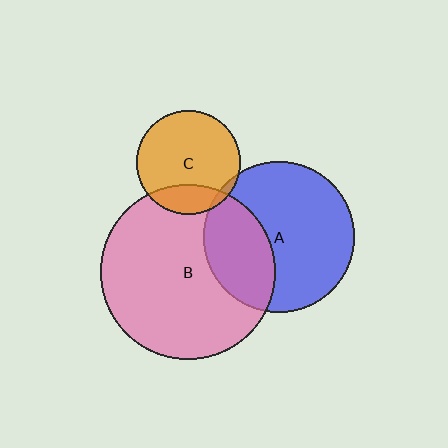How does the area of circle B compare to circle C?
Approximately 2.9 times.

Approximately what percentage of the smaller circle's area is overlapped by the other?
Approximately 35%.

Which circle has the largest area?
Circle B (pink).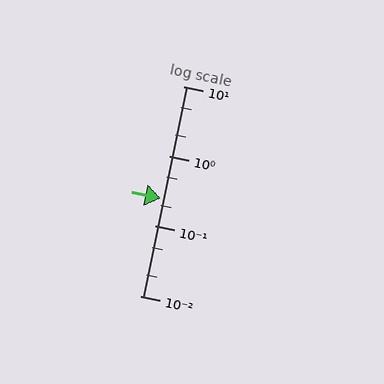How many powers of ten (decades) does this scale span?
The scale spans 3 decades, from 0.01 to 10.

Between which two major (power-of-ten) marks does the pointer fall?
The pointer is between 0.1 and 1.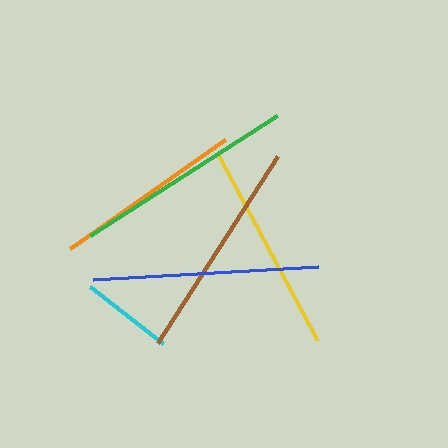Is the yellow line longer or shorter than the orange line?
The yellow line is longer than the orange line.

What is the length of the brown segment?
The brown segment is approximately 221 pixels long.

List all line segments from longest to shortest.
From longest to shortest: blue, green, brown, yellow, orange, cyan.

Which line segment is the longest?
The blue line is the longest at approximately 225 pixels.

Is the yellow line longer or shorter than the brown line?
The brown line is longer than the yellow line.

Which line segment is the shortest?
The cyan line is the shortest at approximately 93 pixels.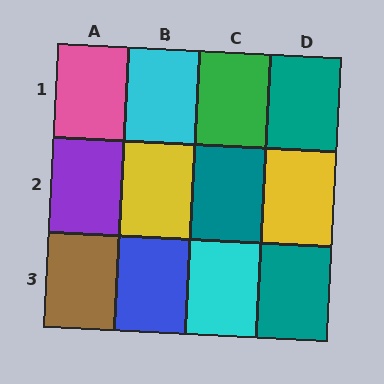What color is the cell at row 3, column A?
Brown.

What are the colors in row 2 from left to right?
Purple, yellow, teal, yellow.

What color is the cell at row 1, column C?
Green.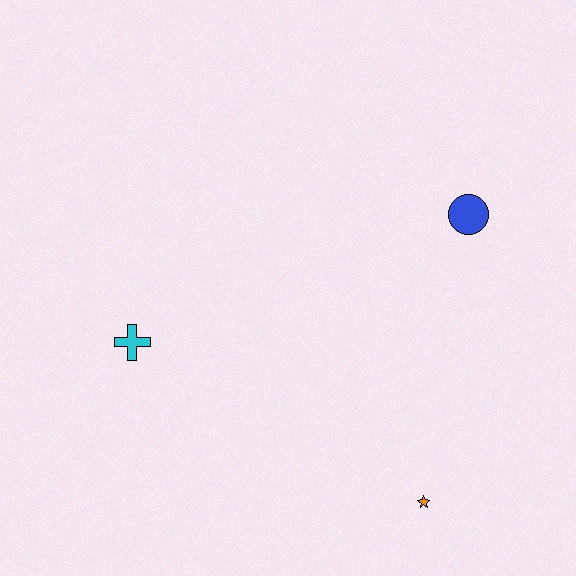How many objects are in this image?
There are 3 objects.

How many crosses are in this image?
There is 1 cross.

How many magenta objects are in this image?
There are no magenta objects.